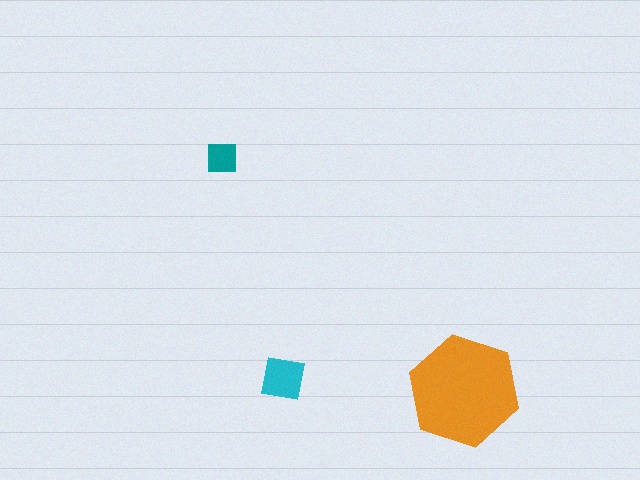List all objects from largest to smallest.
The orange hexagon, the cyan square, the teal square.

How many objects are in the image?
There are 3 objects in the image.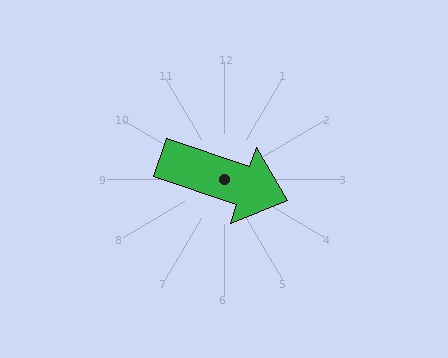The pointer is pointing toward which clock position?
Roughly 4 o'clock.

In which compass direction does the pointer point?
East.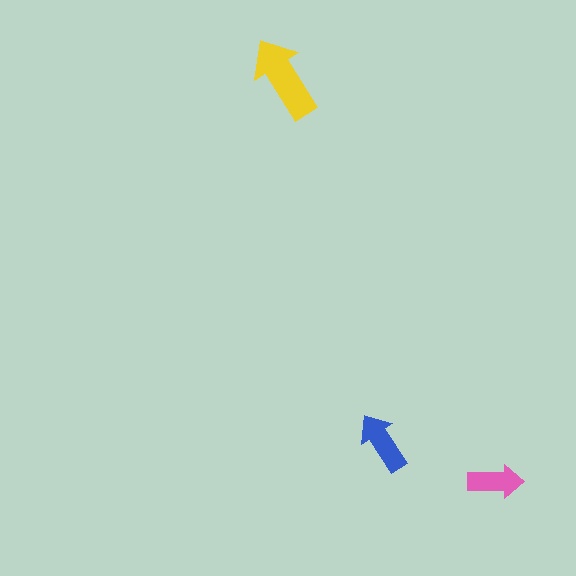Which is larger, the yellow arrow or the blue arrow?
The yellow one.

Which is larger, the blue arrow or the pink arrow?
The blue one.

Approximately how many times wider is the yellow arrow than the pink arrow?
About 1.5 times wider.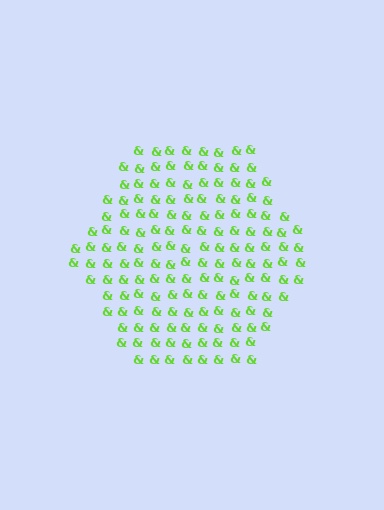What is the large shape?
The large shape is a hexagon.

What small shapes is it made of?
It is made of small ampersands.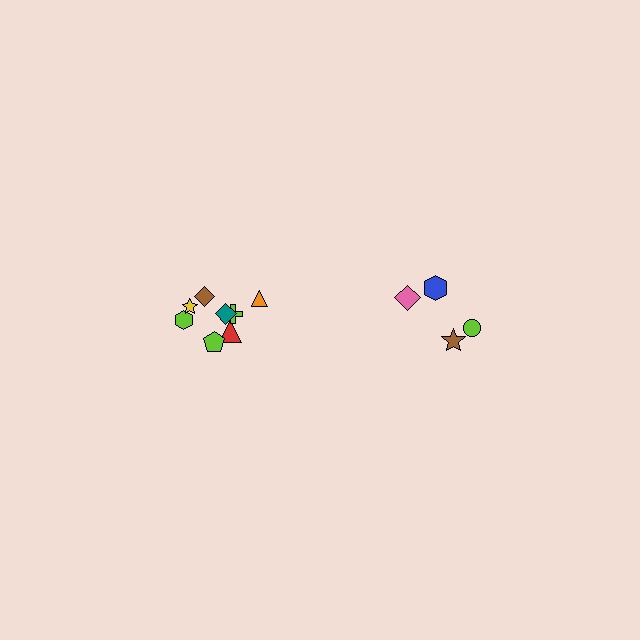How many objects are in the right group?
There are 4 objects.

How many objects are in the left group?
There are 8 objects.